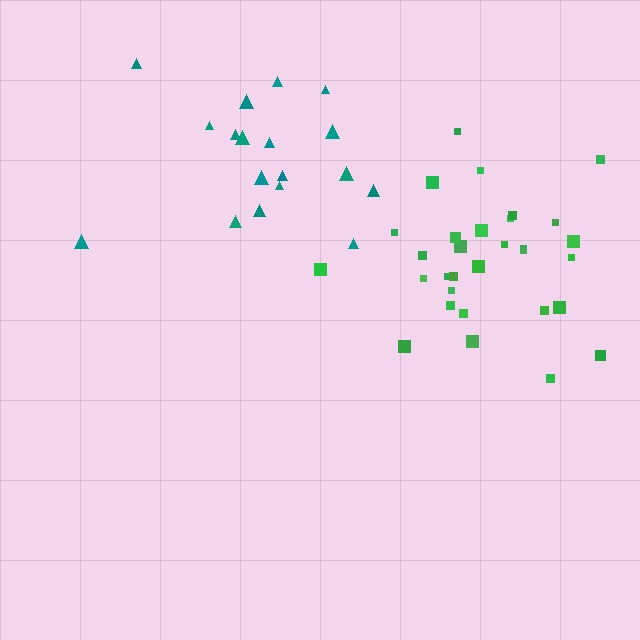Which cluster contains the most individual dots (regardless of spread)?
Green (31).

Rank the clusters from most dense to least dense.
green, teal.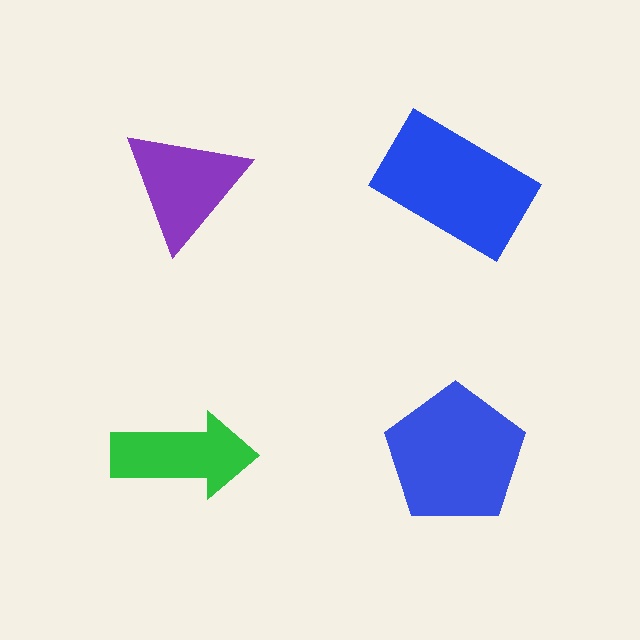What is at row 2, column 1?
A green arrow.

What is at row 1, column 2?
A blue rectangle.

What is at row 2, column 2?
A blue pentagon.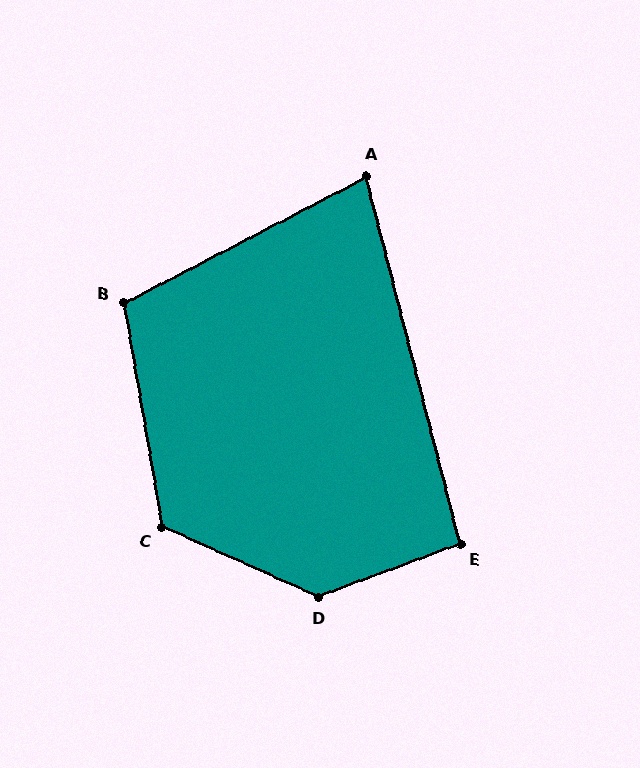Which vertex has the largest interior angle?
D, at approximately 135 degrees.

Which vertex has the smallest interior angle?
A, at approximately 77 degrees.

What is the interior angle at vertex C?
Approximately 124 degrees (obtuse).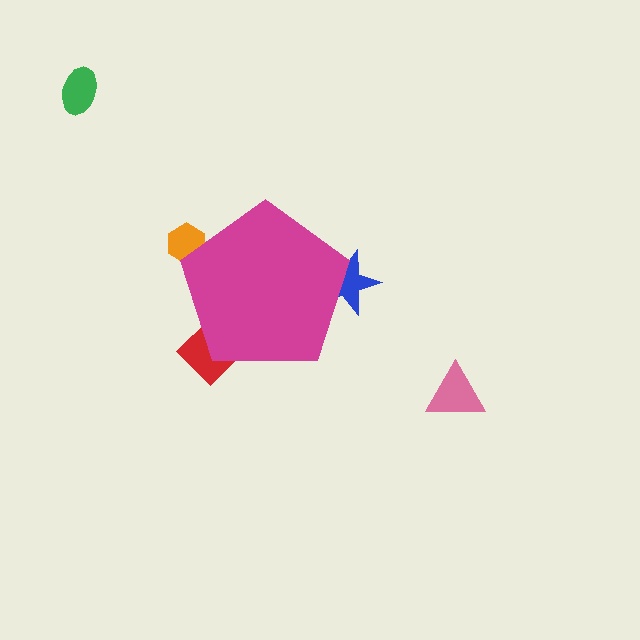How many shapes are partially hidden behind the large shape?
3 shapes are partially hidden.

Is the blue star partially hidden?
Yes, the blue star is partially hidden behind the magenta pentagon.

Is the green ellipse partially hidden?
No, the green ellipse is fully visible.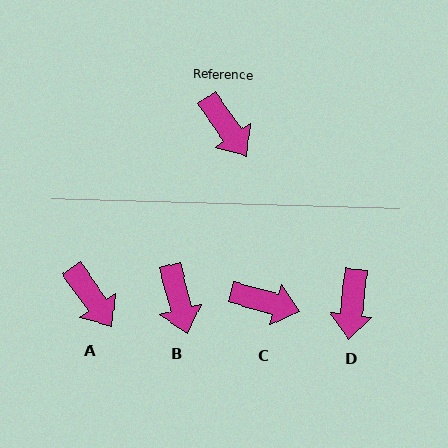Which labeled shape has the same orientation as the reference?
A.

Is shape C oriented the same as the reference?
No, it is off by about 39 degrees.